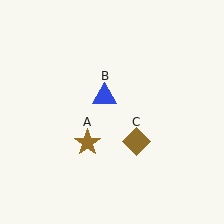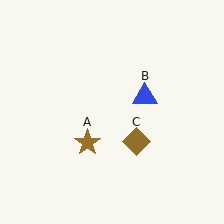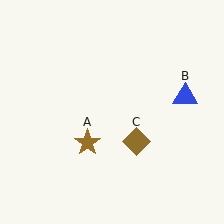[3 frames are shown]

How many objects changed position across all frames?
1 object changed position: blue triangle (object B).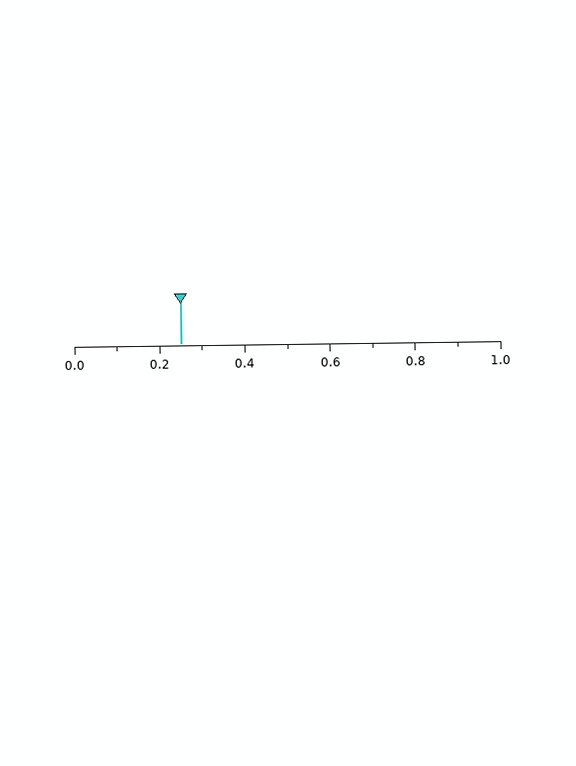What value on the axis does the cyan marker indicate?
The marker indicates approximately 0.25.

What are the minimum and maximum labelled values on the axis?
The axis runs from 0.0 to 1.0.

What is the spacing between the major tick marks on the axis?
The major ticks are spaced 0.2 apart.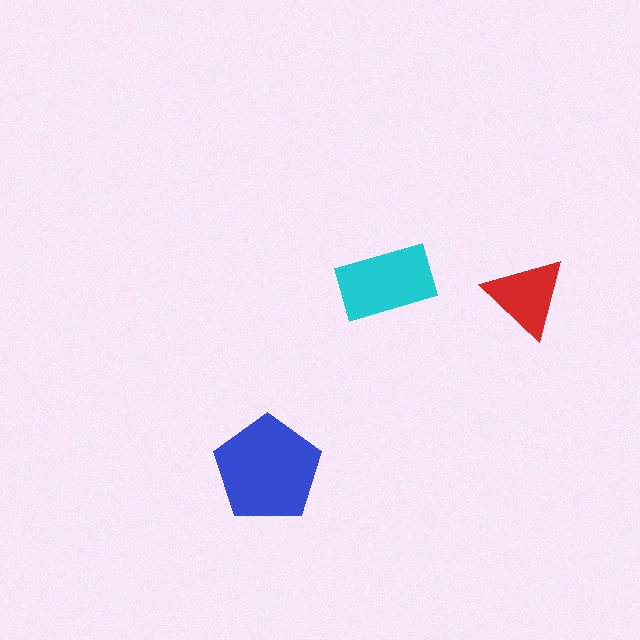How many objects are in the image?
There are 3 objects in the image.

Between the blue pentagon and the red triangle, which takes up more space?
The blue pentagon.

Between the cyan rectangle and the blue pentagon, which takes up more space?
The blue pentagon.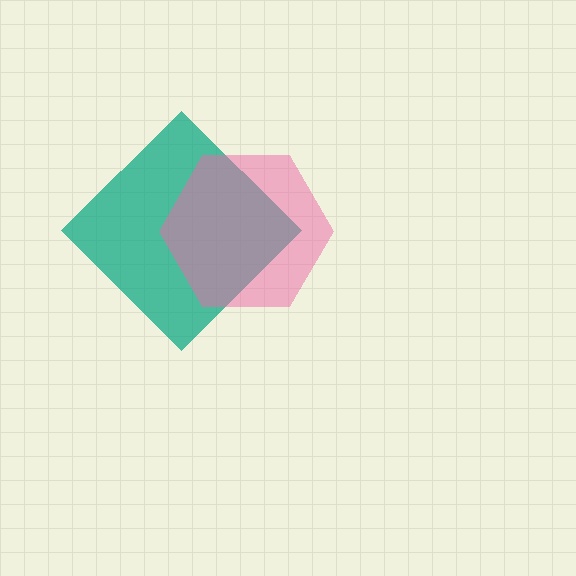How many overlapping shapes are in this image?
There are 2 overlapping shapes in the image.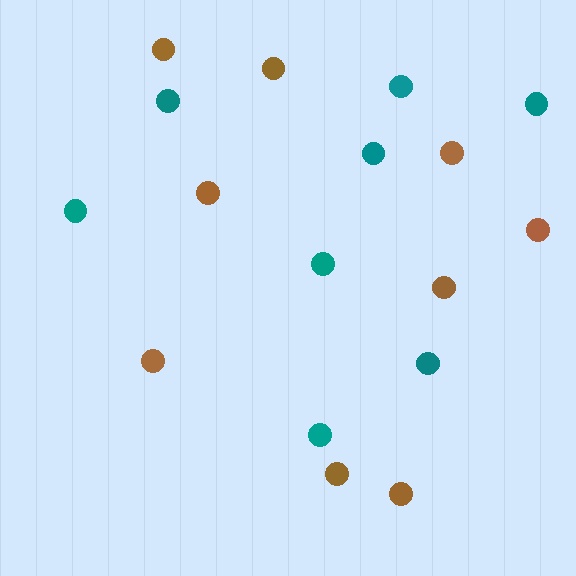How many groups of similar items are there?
There are 2 groups: one group of teal circles (8) and one group of brown circles (9).